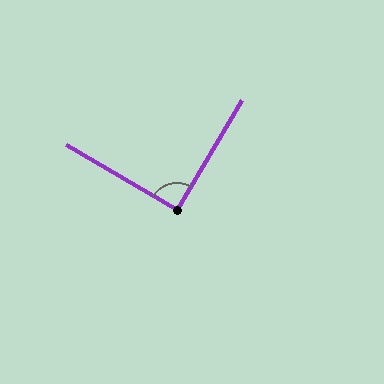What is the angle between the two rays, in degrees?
Approximately 90 degrees.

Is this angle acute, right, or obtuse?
It is approximately a right angle.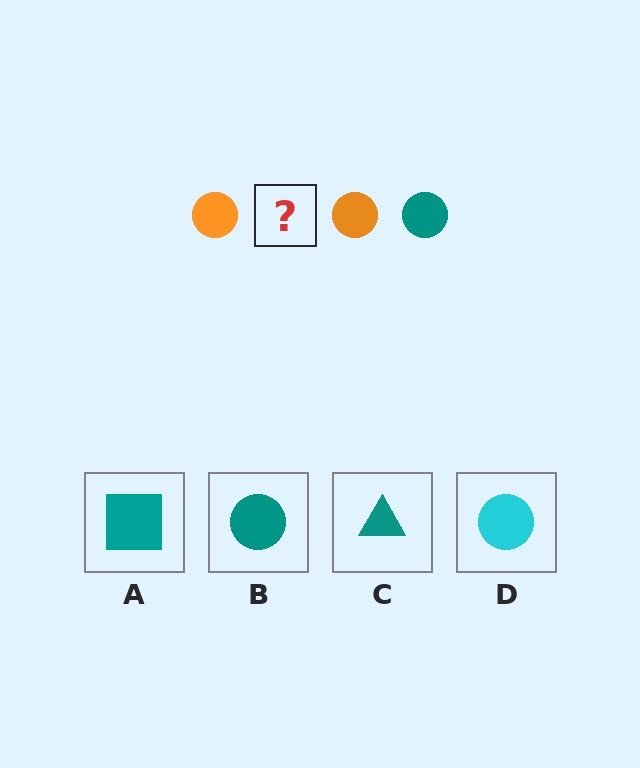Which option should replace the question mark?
Option B.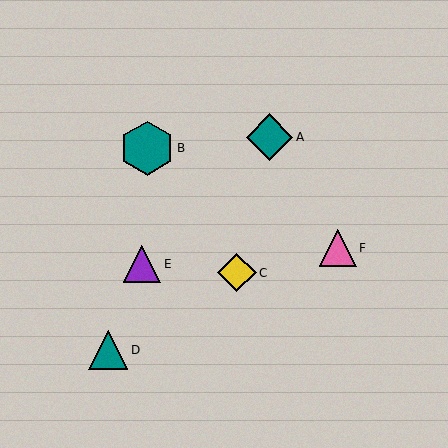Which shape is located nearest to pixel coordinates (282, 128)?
The teal diamond (labeled A) at (269, 137) is nearest to that location.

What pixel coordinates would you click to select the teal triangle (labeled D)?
Click at (108, 350) to select the teal triangle D.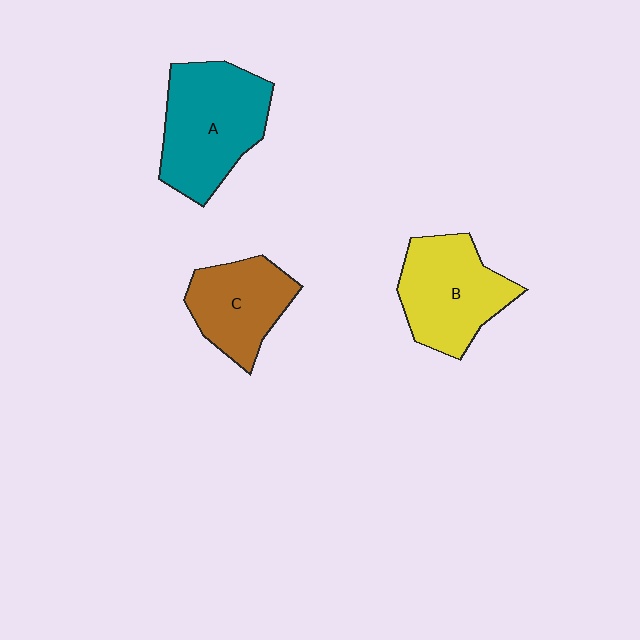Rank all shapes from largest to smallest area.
From largest to smallest: A (teal), B (yellow), C (brown).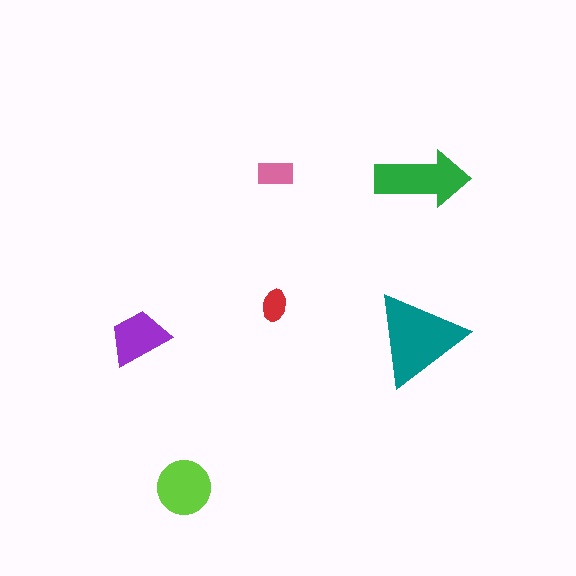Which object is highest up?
The pink rectangle is topmost.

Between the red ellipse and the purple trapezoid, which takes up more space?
The purple trapezoid.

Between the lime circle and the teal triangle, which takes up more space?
The teal triangle.